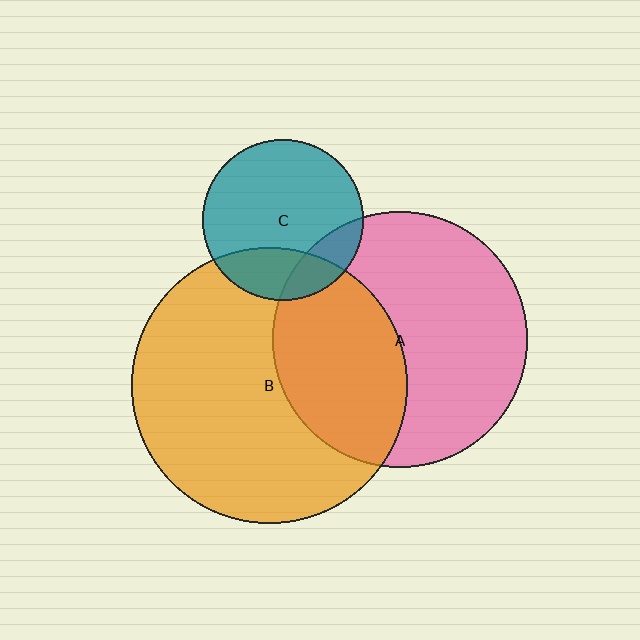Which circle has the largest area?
Circle B (orange).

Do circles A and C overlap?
Yes.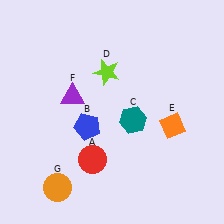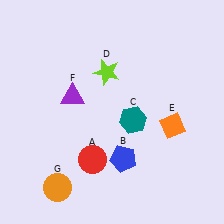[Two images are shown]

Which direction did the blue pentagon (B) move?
The blue pentagon (B) moved right.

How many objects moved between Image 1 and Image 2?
1 object moved between the two images.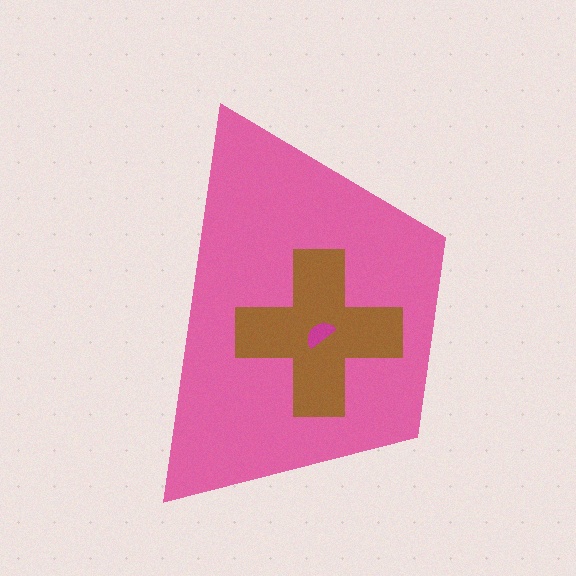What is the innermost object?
The magenta semicircle.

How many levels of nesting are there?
3.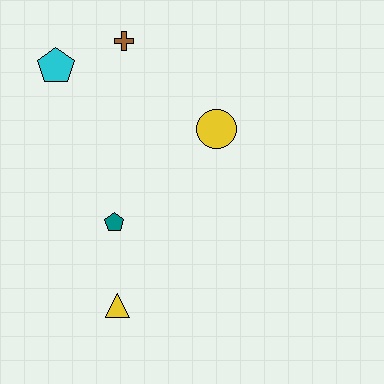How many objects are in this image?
There are 5 objects.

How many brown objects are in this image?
There is 1 brown object.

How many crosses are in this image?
There is 1 cross.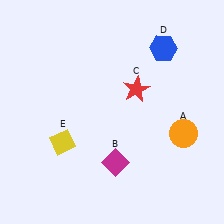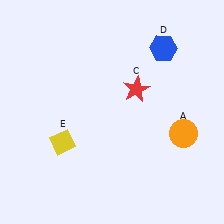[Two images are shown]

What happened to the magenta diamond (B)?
The magenta diamond (B) was removed in Image 2. It was in the bottom-right area of Image 1.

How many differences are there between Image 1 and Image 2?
There is 1 difference between the two images.